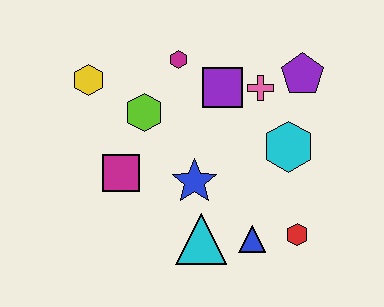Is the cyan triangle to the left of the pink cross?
Yes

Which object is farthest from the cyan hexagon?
The yellow hexagon is farthest from the cyan hexagon.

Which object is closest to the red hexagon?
The blue triangle is closest to the red hexagon.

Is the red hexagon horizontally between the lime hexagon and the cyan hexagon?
No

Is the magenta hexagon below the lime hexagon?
No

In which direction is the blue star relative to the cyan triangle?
The blue star is above the cyan triangle.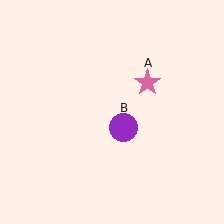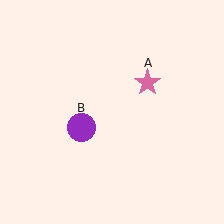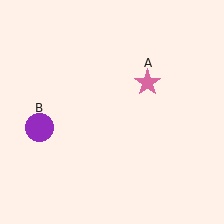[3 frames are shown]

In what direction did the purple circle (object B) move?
The purple circle (object B) moved left.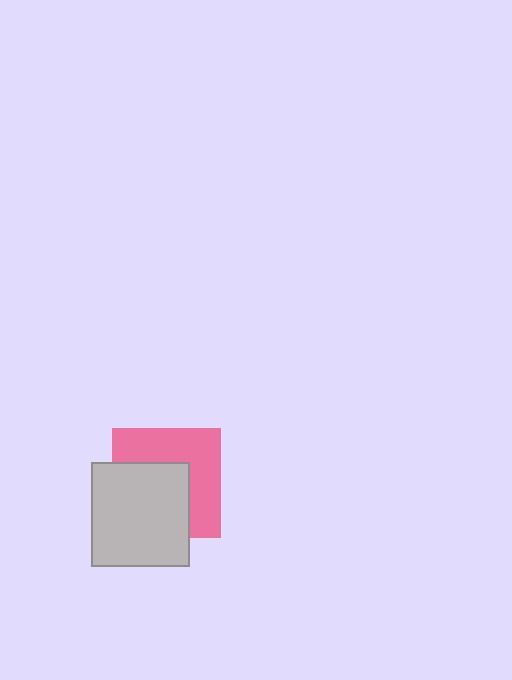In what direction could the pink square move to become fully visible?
The pink square could move toward the upper-right. That would shift it out from behind the light gray rectangle entirely.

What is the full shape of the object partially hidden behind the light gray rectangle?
The partially hidden object is a pink square.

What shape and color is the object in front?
The object in front is a light gray rectangle.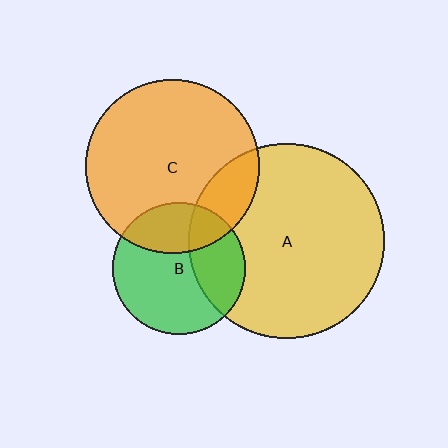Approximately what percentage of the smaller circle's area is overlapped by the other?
Approximately 30%.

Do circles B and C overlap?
Yes.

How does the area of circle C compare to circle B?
Approximately 1.7 times.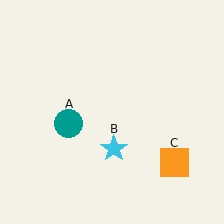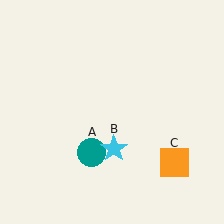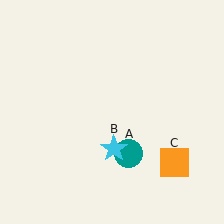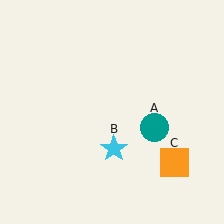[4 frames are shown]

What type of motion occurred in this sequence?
The teal circle (object A) rotated counterclockwise around the center of the scene.